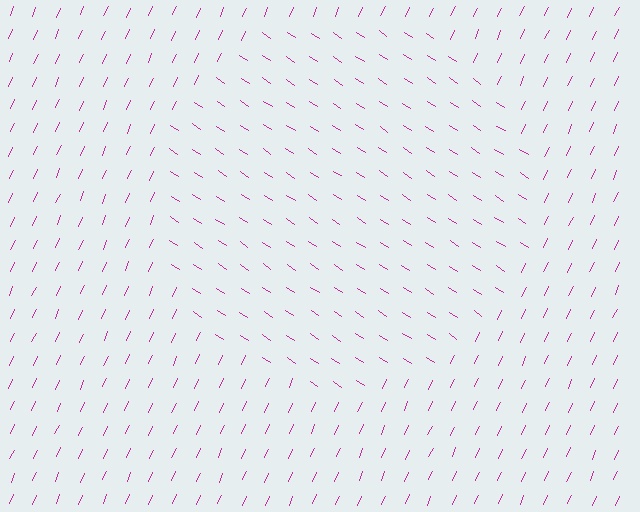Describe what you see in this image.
The image is filled with small magenta line segments. A circle region in the image has lines oriented differently from the surrounding lines, creating a visible texture boundary.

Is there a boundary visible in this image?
Yes, there is a texture boundary formed by a change in line orientation.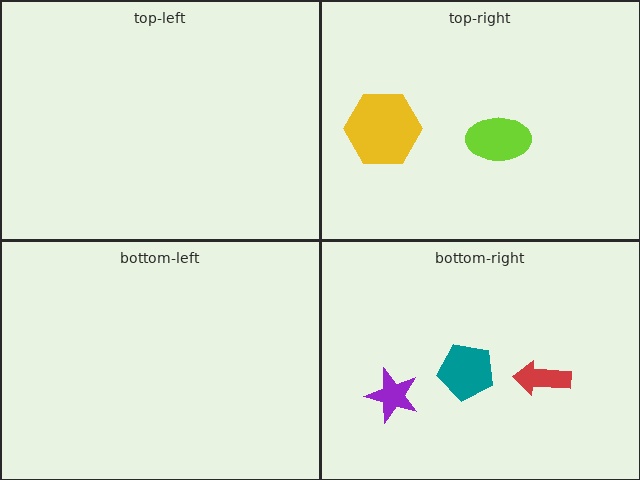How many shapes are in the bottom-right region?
3.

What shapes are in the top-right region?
The yellow hexagon, the lime ellipse.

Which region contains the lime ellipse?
The top-right region.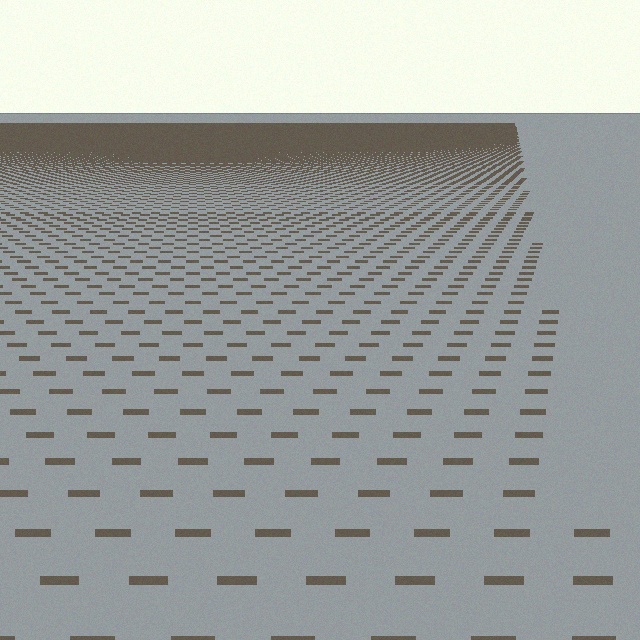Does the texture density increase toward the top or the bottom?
Density increases toward the top.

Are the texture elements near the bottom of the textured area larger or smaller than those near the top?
Larger. Near the bottom, elements are closer to the viewer and appear at a bigger on-screen size.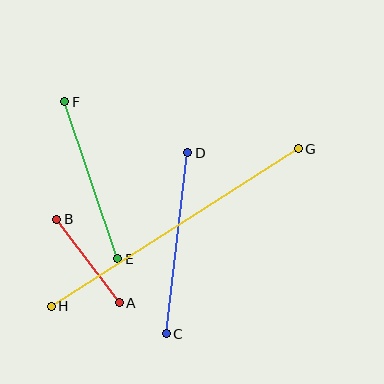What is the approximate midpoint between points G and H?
The midpoint is at approximately (175, 227) pixels.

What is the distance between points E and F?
The distance is approximately 166 pixels.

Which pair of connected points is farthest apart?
Points G and H are farthest apart.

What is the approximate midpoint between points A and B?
The midpoint is at approximately (88, 261) pixels.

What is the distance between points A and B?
The distance is approximately 104 pixels.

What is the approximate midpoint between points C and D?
The midpoint is at approximately (177, 243) pixels.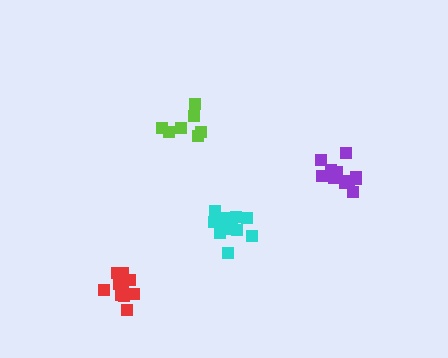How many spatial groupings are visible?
There are 4 spatial groupings.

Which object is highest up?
The lime cluster is topmost.